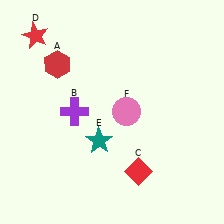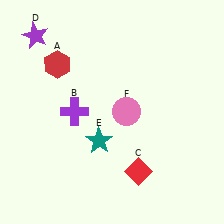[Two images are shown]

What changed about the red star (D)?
In Image 1, D is red. In Image 2, it changed to purple.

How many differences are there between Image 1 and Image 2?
There is 1 difference between the two images.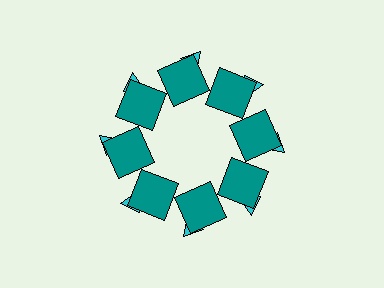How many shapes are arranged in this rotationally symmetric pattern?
There are 16 shapes, arranged in 8 groups of 2.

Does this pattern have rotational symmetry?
Yes, this pattern has 8-fold rotational symmetry. It looks the same after rotating 45 degrees around the center.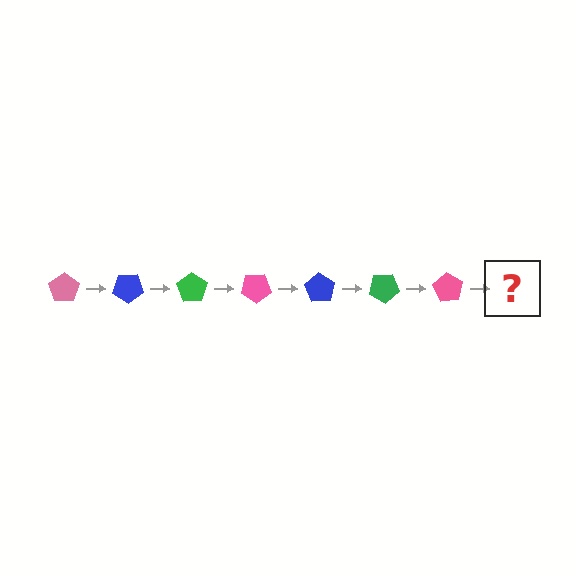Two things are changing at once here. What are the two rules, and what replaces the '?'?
The two rules are that it rotates 35 degrees each step and the color cycles through pink, blue, and green. The '?' should be a blue pentagon, rotated 245 degrees from the start.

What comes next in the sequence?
The next element should be a blue pentagon, rotated 245 degrees from the start.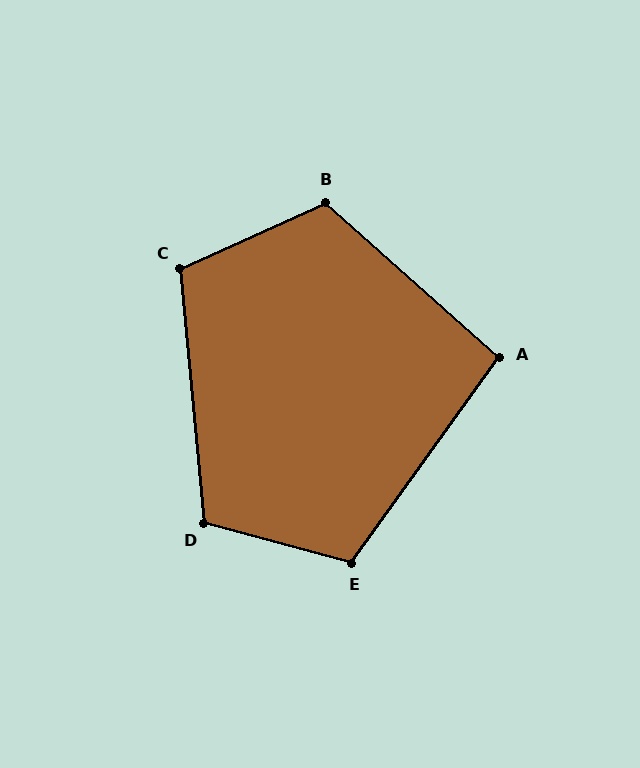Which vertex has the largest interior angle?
B, at approximately 114 degrees.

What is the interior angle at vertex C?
Approximately 109 degrees (obtuse).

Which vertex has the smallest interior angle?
A, at approximately 96 degrees.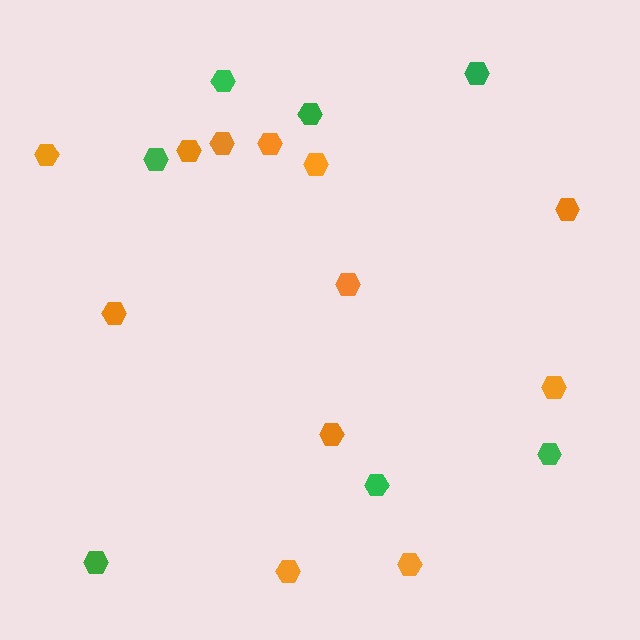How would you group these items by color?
There are 2 groups: one group of green hexagons (7) and one group of orange hexagons (12).